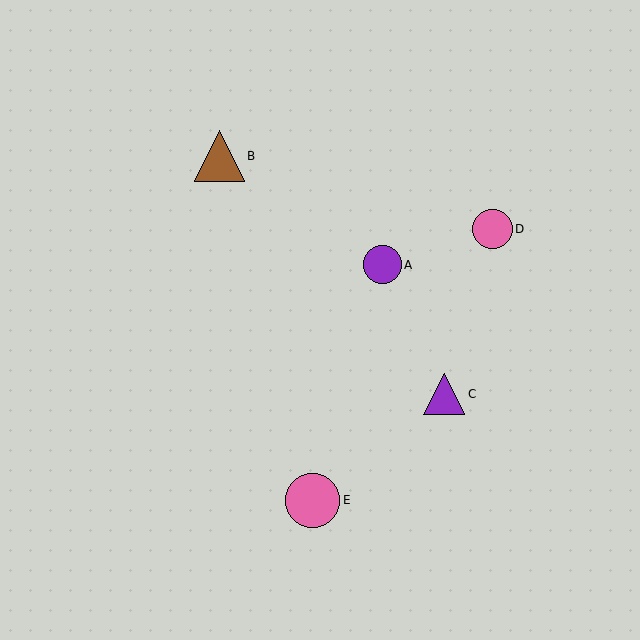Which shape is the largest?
The pink circle (labeled E) is the largest.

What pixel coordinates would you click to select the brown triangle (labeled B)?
Click at (219, 156) to select the brown triangle B.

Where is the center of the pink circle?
The center of the pink circle is at (313, 500).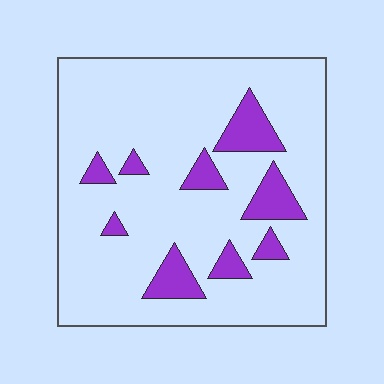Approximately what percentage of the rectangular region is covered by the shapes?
Approximately 15%.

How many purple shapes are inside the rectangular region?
9.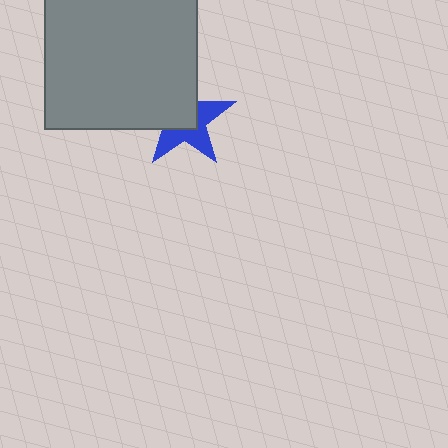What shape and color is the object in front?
The object in front is a gray square.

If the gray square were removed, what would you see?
You would see the complete blue star.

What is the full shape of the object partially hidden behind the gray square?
The partially hidden object is a blue star.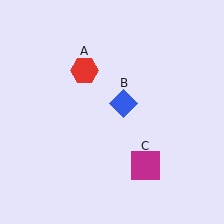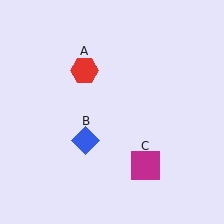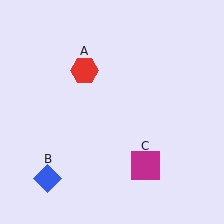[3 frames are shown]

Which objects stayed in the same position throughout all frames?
Red hexagon (object A) and magenta square (object C) remained stationary.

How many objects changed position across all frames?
1 object changed position: blue diamond (object B).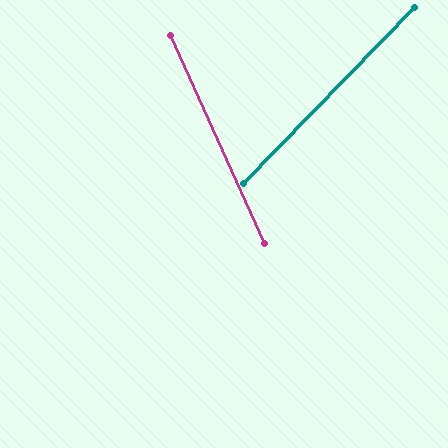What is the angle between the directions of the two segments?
Approximately 68 degrees.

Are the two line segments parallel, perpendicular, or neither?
Neither parallel nor perpendicular — they differ by about 68°.